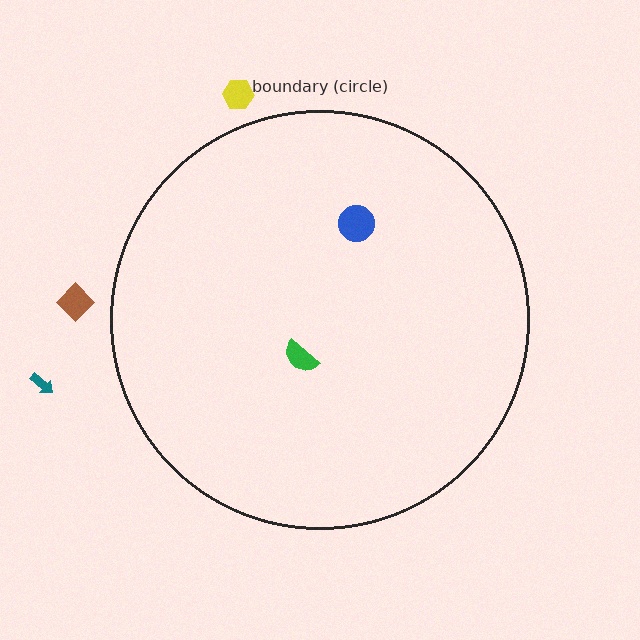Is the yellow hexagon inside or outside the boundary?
Outside.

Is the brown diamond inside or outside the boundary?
Outside.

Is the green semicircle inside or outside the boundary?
Inside.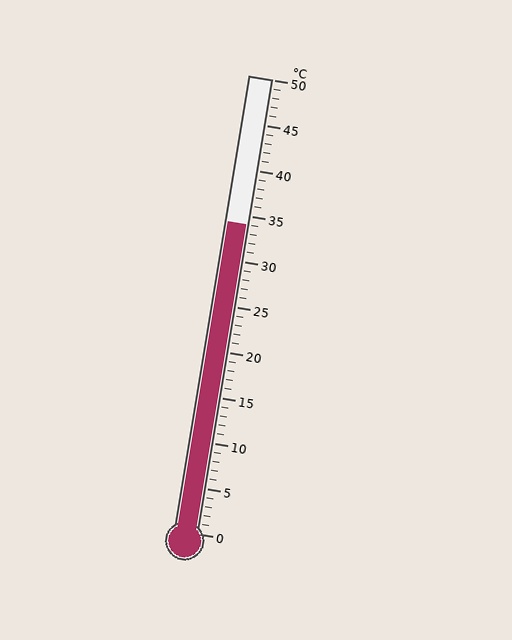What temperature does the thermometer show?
The thermometer shows approximately 34°C.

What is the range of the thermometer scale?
The thermometer scale ranges from 0°C to 50°C.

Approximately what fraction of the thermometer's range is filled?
The thermometer is filled to approximately 70% of its range.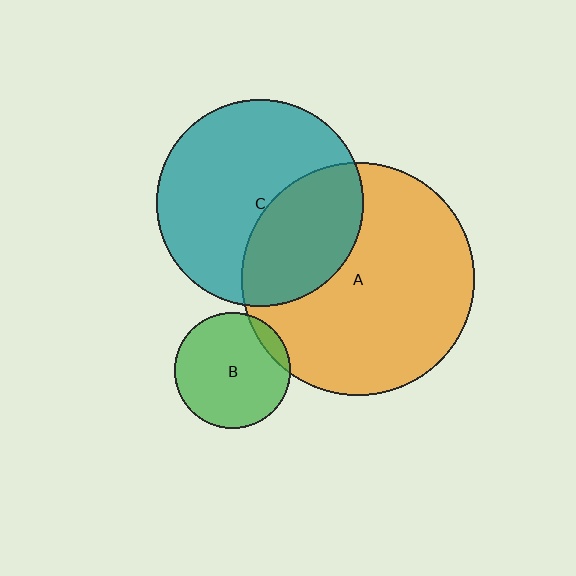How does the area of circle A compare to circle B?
Approximately 4.1 times.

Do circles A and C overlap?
Yes.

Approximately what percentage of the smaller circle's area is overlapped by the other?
Approximately 35%.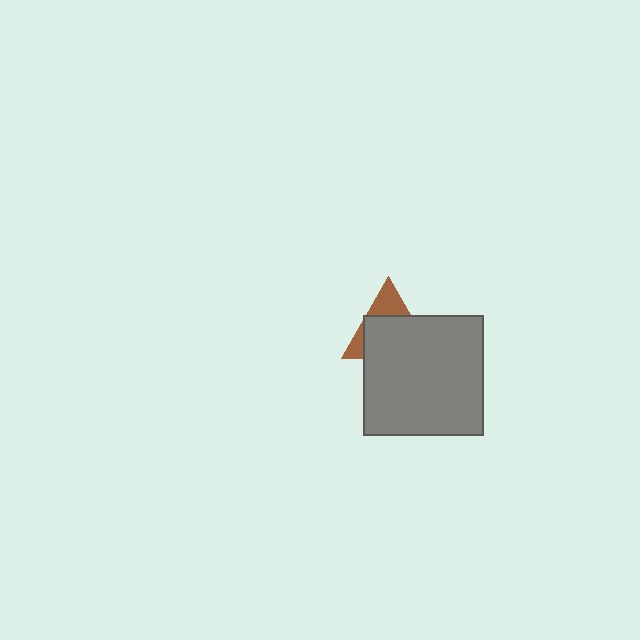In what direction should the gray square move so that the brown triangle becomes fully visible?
The gray square should move down. That is the shortest direction to clear the overlap and leave the brown triangle fully visible.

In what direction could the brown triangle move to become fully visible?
The brown triangle could move up. That would shift it out from behind the gray square entirely.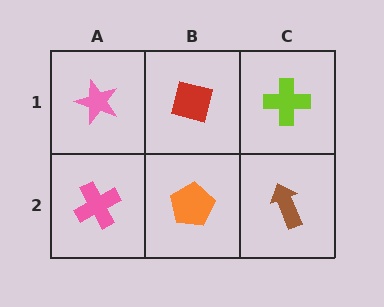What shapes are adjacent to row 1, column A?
A pink cross (row 2, column A), a red square (row 1, column B).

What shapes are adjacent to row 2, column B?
A red square (row 1, column B), a pink cross (row 2, column A), a brown arrow (row 2, column C).